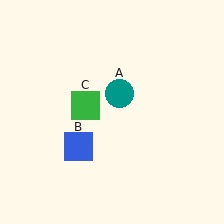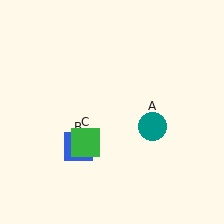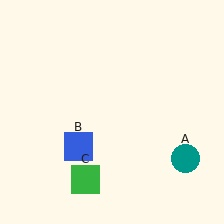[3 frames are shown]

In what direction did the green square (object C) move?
The green square (object C) moved down.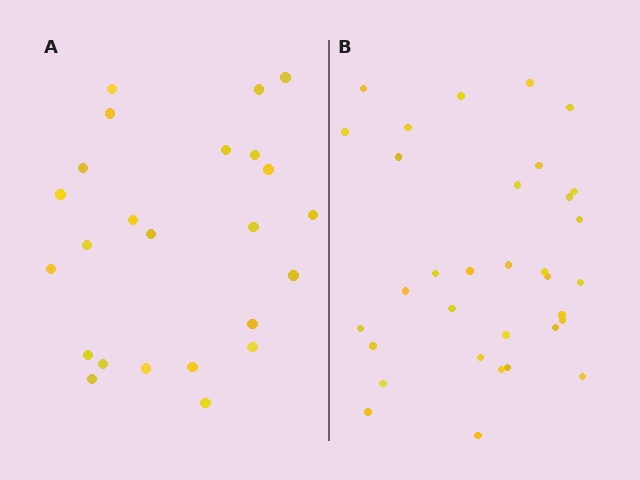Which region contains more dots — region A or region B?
Region B (the right region) has more dots.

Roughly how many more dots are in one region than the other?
Region B has roughly 8 or so more dots than region A.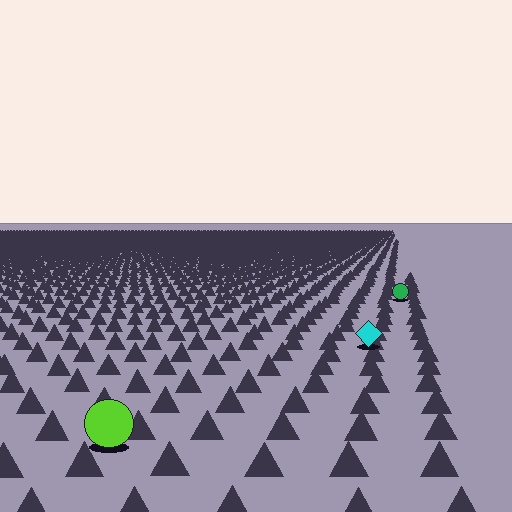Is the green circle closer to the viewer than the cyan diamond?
No. The cyan diamond is closer — you can tell from the texture gradient: the ground texture is coarser near it.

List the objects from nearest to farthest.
From nearest to farthest: the lime circle, the cyan diamond, the green circle.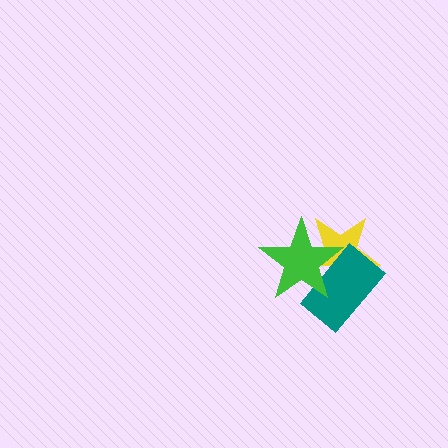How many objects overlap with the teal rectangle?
2 objects overlap with the teal rectangle.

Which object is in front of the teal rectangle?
The green star is in front of the teal rectangle.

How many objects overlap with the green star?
2 objects overlap with the green star.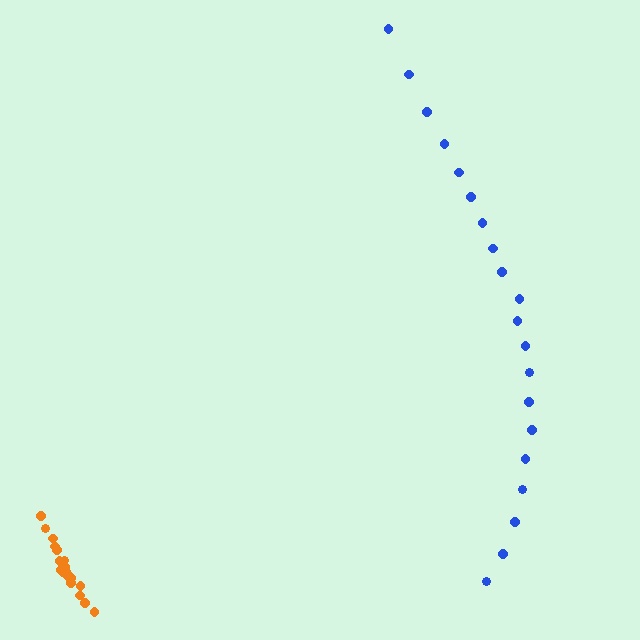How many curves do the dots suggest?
There are 2 distinct paths.